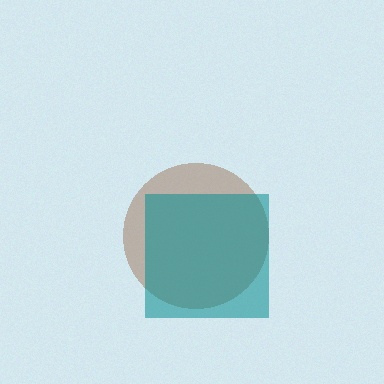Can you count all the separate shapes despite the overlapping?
Yes, there are 2 separate shapes.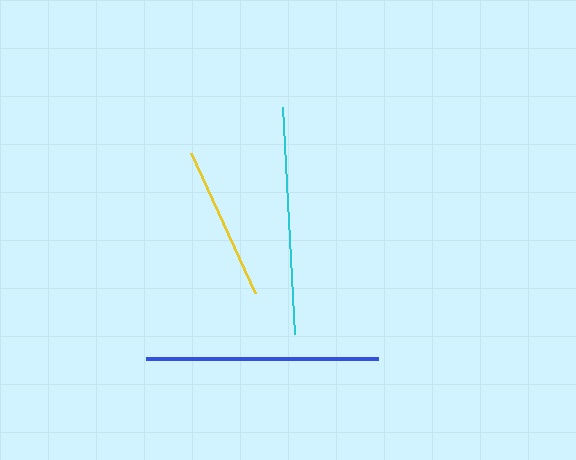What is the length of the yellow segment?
The yellow segment is approximately 154 pixels long.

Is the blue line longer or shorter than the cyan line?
The blue line is longer than the cyan line.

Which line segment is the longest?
The blue line is the longest at approximately 232 pixels.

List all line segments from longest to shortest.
From longest to shortest: blue, cyan, yellow.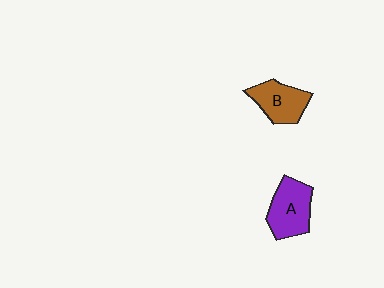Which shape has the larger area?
Shape A (purple).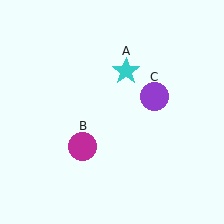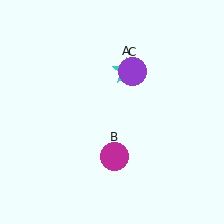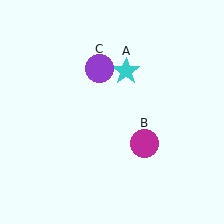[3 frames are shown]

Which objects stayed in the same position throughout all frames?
Cyan star (object A) remained stationary.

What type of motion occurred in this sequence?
The magenta circle (object B), purple circle (object C) rotated counterclockwise around the center of the scene.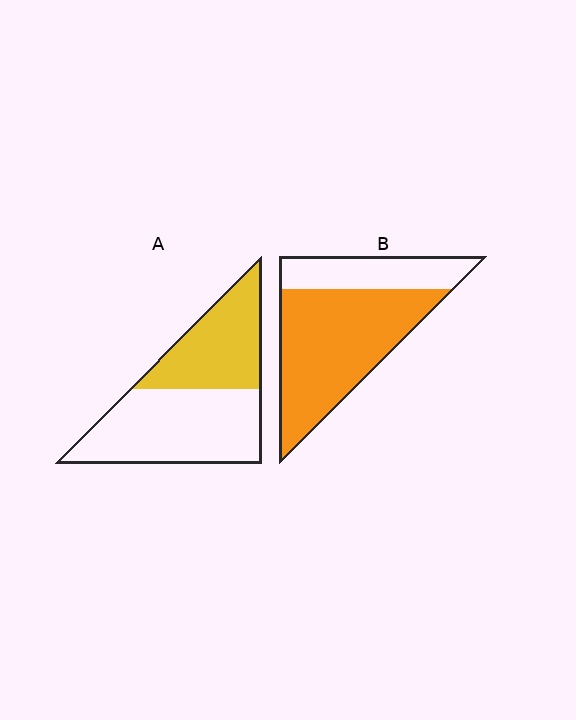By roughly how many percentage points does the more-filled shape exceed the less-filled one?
By roughly 30 percentage points (B over A).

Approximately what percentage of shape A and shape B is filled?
A is approximately 40% and B is approximately 70%.